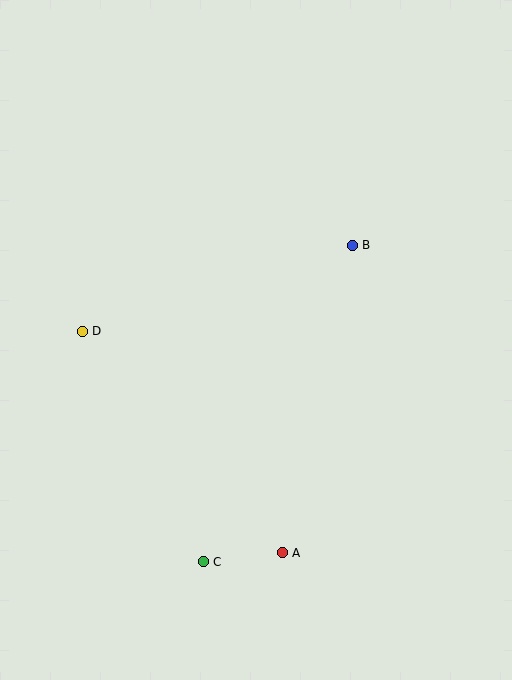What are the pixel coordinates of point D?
Point D is at (82, 331).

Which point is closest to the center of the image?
Point B at (352, 245) is closest to the center.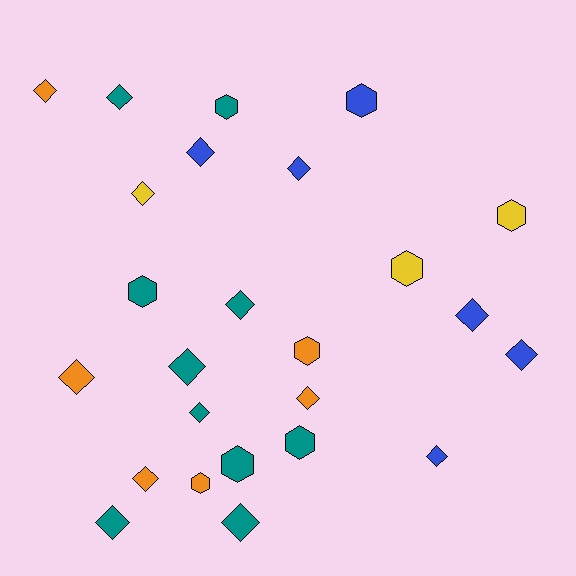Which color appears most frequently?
Teal, with 10 objects.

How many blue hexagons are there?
There is 1 blue hexagon.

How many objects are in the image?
There are 25 objects.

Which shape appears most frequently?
Diamond, with 16 objects.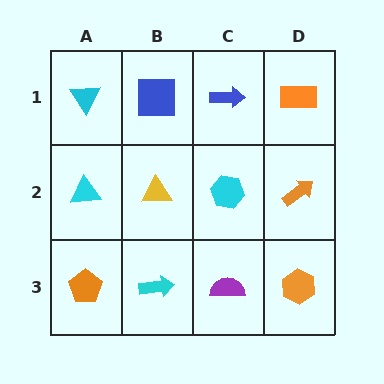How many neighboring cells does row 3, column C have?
3.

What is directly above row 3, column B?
A yellow triangle.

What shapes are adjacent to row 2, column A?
A cyan triangle (row 1, column A), an orange pentagon (row 3, column A), a yellow triangle (row 2, column B).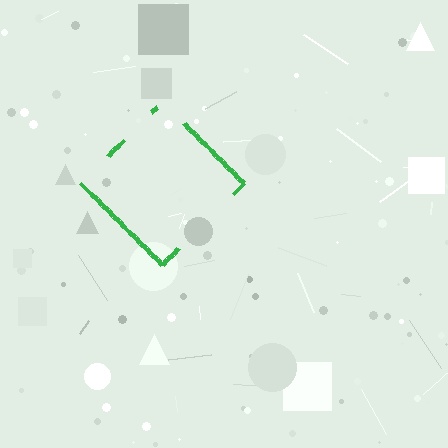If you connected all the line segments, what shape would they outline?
They would outline a diamond.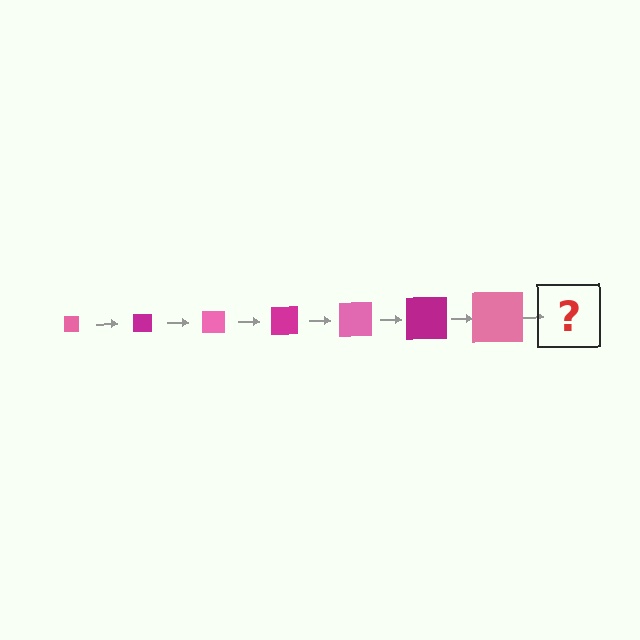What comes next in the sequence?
The next element should be a magenta square, larger than the previous one.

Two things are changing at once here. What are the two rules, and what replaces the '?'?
The two rules are that the square grows larger each step and the color cycles through pink and magenta. The '?' should be a magenta square, larger than the previous one.